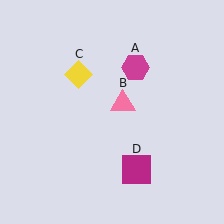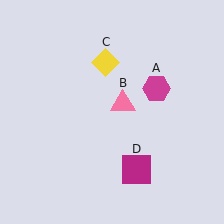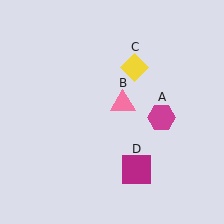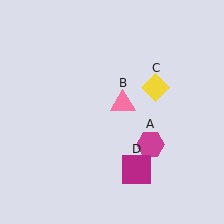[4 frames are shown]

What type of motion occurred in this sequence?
The magenta hexagon (object A), yellow diamond (object C) rotated clockwise around the center of the scene.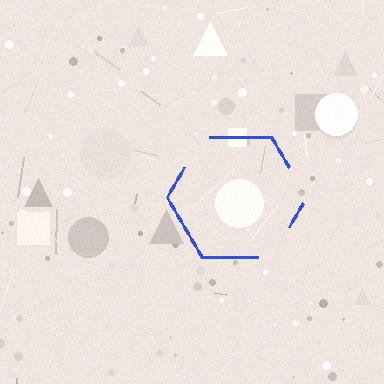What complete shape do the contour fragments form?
The contour fragments form a hexagon.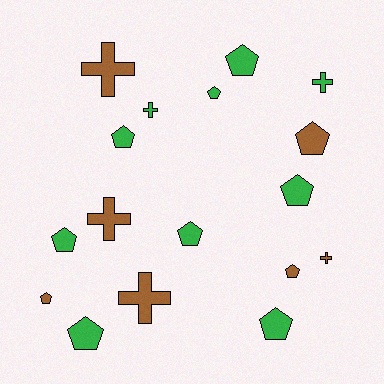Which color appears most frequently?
Green, with 10 objects.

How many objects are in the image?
There are 17 objects.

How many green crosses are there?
There are 2 green crosses.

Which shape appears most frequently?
Pentagon, with 11 objects.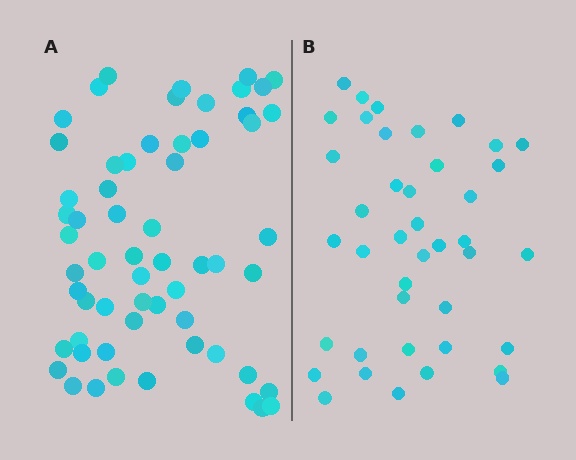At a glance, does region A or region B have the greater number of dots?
Region A (the left region) has more dots.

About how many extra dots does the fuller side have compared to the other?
Region A has approximately 20 more dots than region B.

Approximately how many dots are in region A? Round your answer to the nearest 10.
About 60 dots.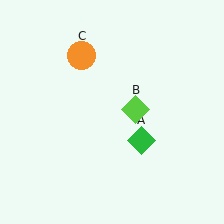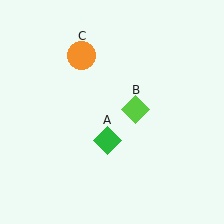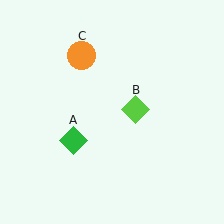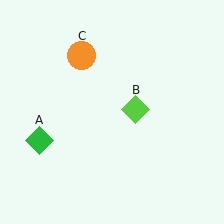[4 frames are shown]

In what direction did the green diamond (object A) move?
The green diamond (object A) moved left.